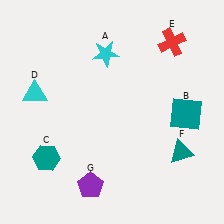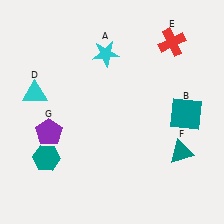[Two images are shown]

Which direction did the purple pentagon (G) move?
The purple pentagon (G) moved up.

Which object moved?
The purple pentagon (G) moved up.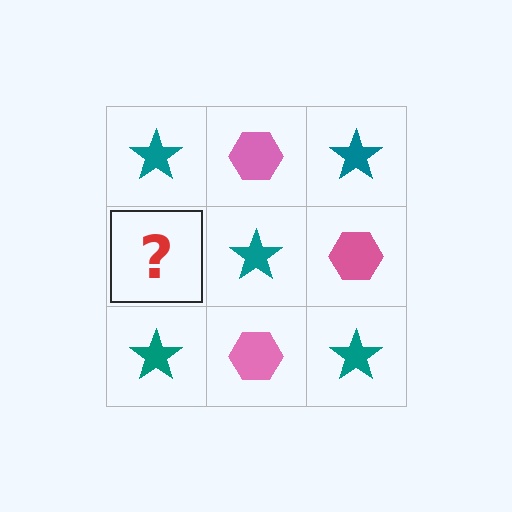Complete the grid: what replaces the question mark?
The question mark should be replaced with a pink hexagon.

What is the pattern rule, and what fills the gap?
The rule is that it alternates teal star and pink hexagon in a checkerboard pattern. The gap should be filled with a pink hexagon.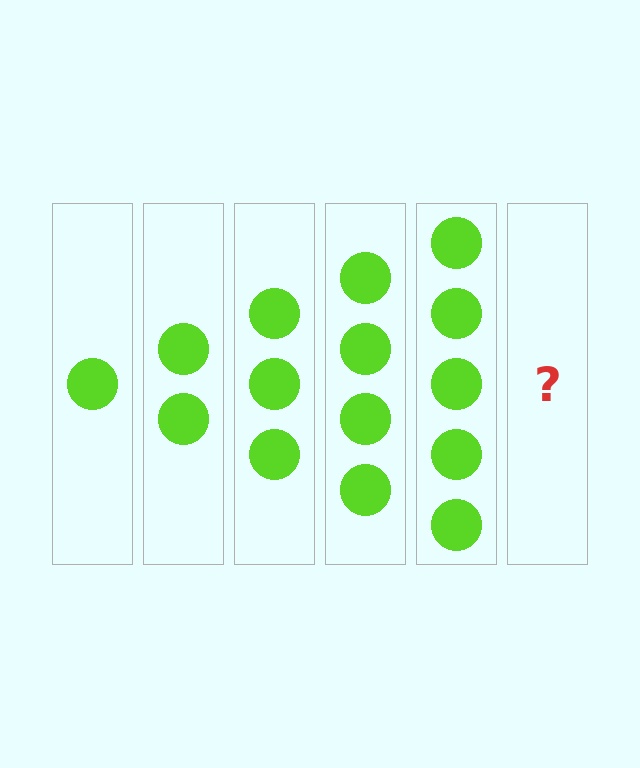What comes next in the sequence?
The next element should be 6 circles.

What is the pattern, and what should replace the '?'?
The pattern is that each step adds one more circle. The '?' should be 6 circles.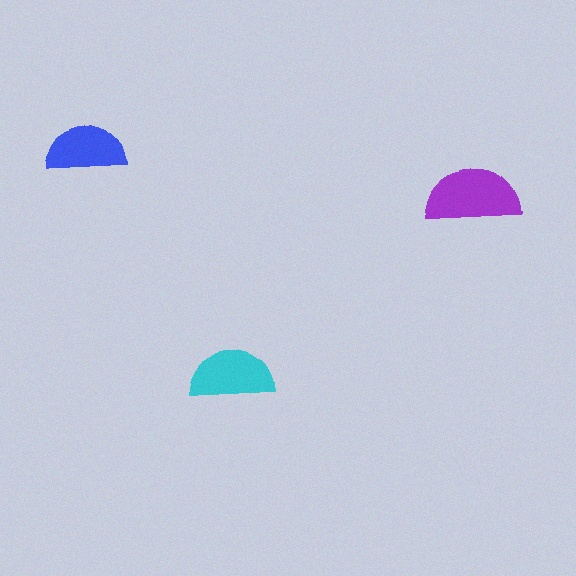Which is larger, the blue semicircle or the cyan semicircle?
The cyan one.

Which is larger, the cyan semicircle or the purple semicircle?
The purple one.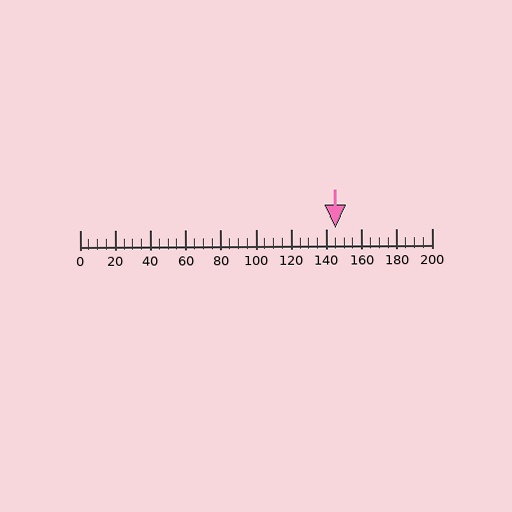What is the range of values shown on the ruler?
The ruler shows values from 0 to 200.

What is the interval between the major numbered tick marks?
The major tick marks are spaced 20 units apart.